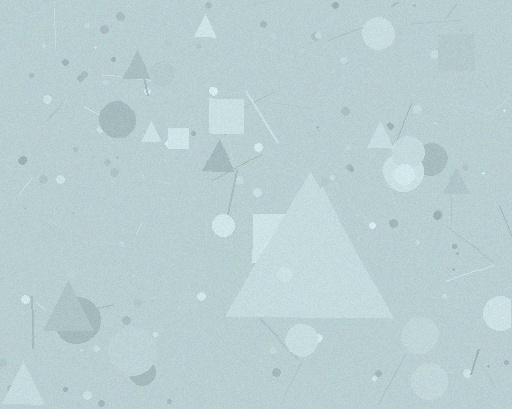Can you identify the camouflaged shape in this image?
The camouflaged shape is a triangle.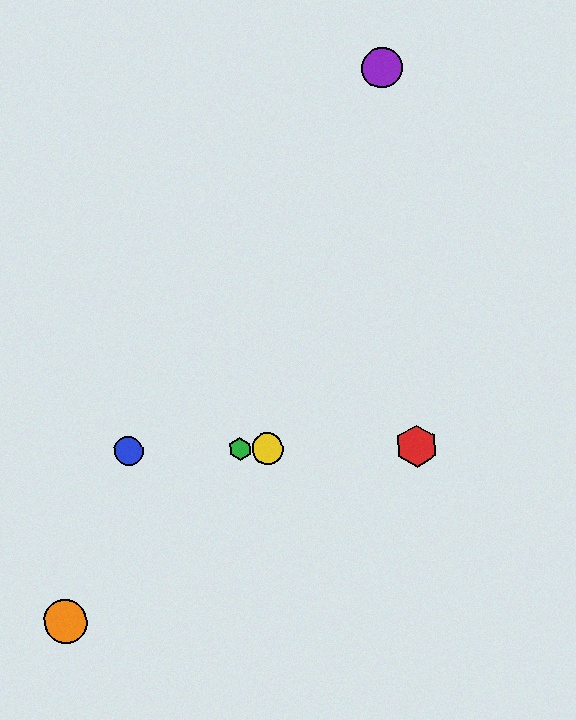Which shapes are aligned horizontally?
The red hexagon, the blue circle, the green hexagon, the yellow circle are aligned horizontally.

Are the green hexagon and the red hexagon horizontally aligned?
Yes, both are at y≈449.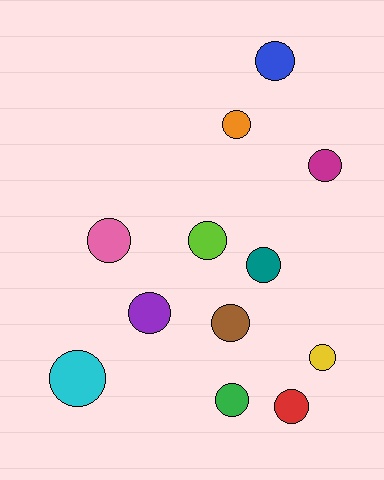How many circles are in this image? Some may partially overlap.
There are 12 circles.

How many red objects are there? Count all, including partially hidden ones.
There is 1 red object.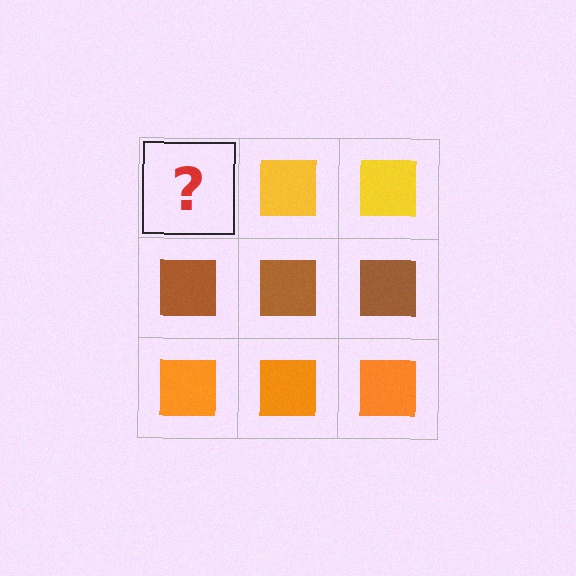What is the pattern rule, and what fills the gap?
The rule is that each row has a consistent color. The gap should be filled with a yellow square.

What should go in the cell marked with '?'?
The missing cell should contain a yellow square.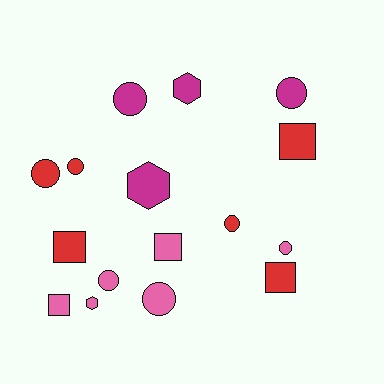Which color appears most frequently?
Pink, with 6 objects.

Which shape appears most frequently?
Circle, with 8 objects.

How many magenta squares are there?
There are no magenta squares.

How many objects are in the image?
There are 16 objects.